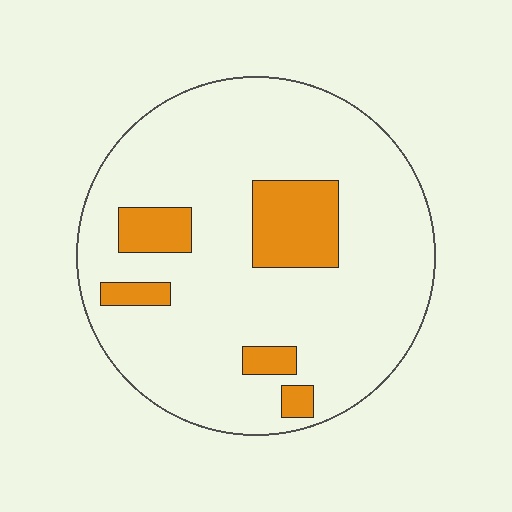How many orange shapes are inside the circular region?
5.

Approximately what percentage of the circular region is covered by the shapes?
Approximately 15%.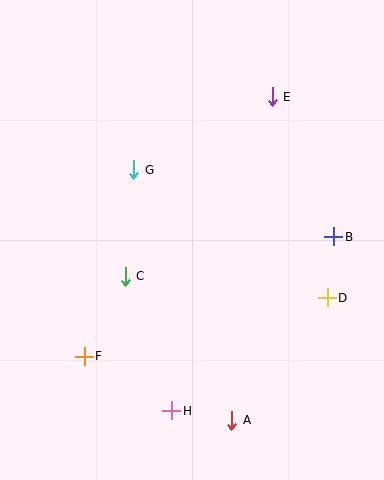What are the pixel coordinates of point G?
Point G is at (134, 170).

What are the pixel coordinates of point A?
Point A is at (232, 420).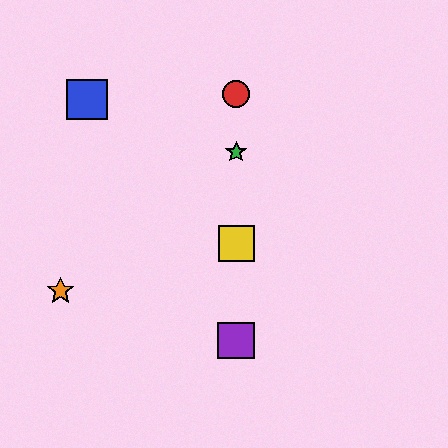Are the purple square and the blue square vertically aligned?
No, the purple square is at x≈236 and the blue square is at x≈87.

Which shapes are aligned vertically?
The red circle, the green star, the yellow square, the purple square are aligned vertically.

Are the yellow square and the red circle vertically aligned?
Yes, both are at x≈236.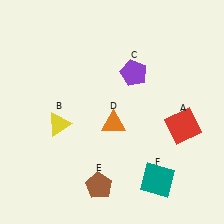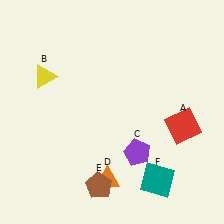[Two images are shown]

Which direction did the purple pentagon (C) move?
The purple pentagon (C) moved down.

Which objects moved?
The objects that moved are: the yellow triangle (B), the purple pentagon (C), the orange triangle (D).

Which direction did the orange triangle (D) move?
The orange triangle (D) moved down.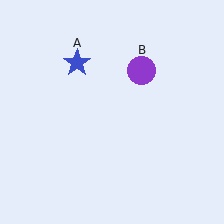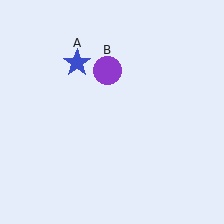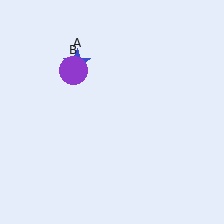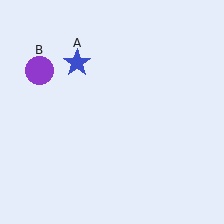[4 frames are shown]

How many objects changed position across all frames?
1 object changed position: purple circle (object B).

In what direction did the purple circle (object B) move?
The purple circle (object B) moved left.